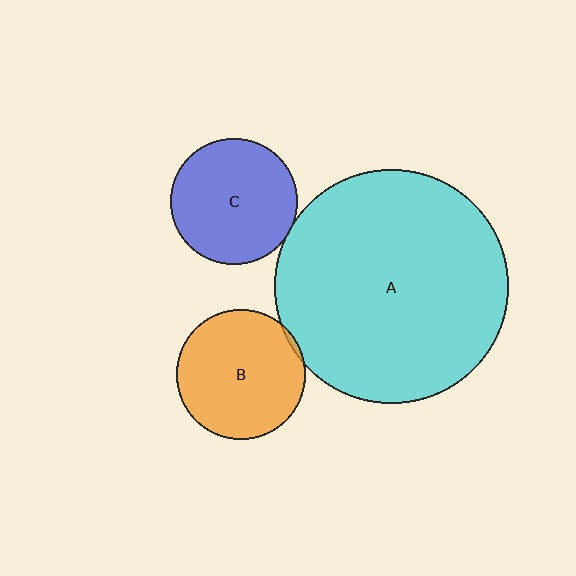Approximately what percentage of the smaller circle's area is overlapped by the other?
Approximately 5%.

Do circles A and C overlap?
Yes.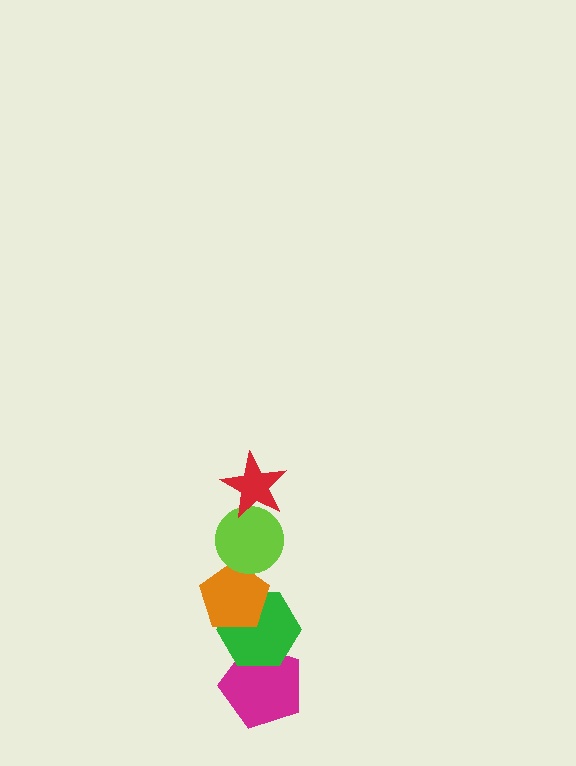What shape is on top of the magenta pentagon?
The green hexagon is on top of the magenta pentagon.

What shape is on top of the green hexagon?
The orange pentagon is on top of the green hexagon.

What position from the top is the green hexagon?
The green hexagon is 4th from the top.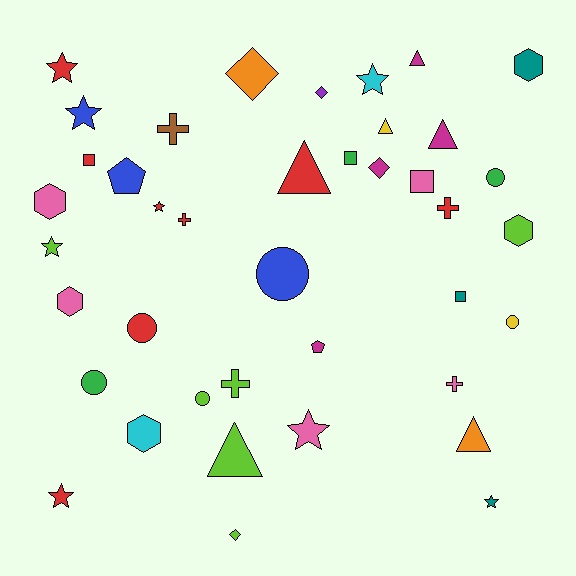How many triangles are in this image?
There are 6 triangles.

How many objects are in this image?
There are 40 objects.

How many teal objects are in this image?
There are 3 teal objects.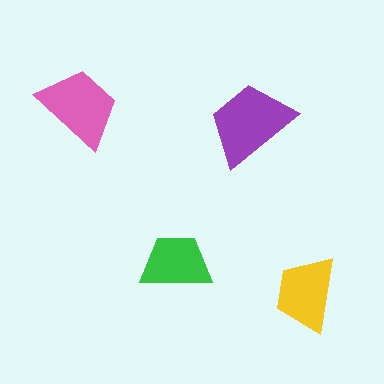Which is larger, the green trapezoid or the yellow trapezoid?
The yellow one.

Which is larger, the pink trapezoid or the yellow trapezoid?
The pink one.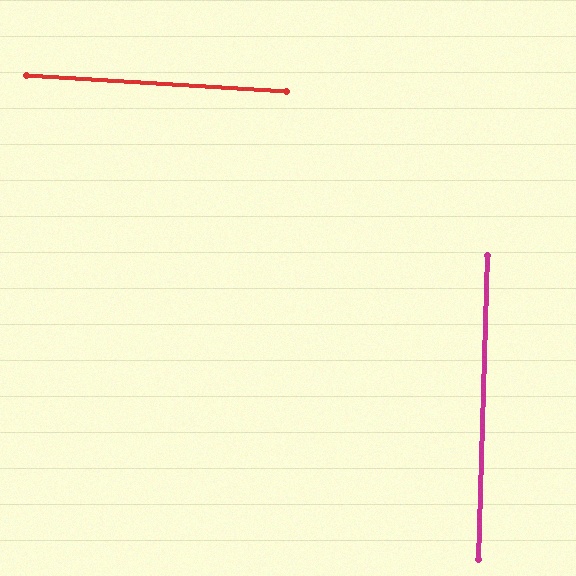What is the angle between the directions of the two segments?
Approximately 88 degrees.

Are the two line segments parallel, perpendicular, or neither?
Perpendicular — they meet at approximately 88°.